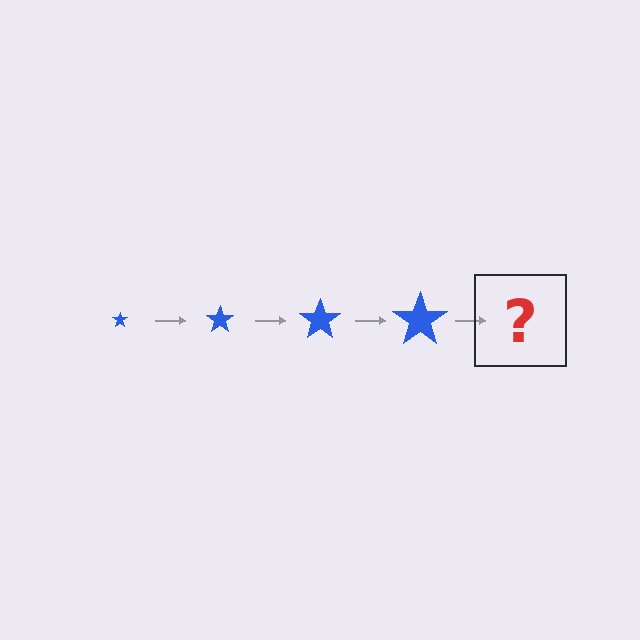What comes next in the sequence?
The next element should be a blue star, larger than the previous one.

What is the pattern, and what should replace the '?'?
The pattern is that the star gets progressively larger each step. The '?' should be a blue star, larger than the previous one.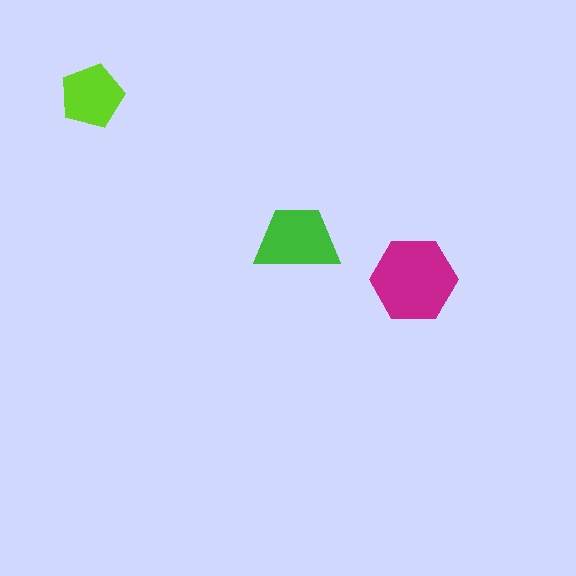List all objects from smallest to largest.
The lime pentagon, the green trapezoid, the magenta hexagon.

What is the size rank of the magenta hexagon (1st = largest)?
1st.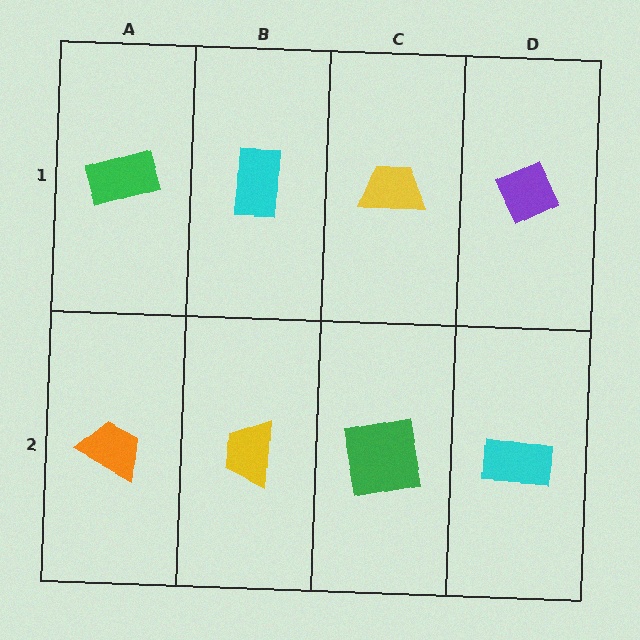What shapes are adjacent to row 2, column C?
A yellow trapezoid (row 1, column C), a yellow trapezoid (row 2, column B), a cyan rectangle (row 2, column D).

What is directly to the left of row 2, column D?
A green square.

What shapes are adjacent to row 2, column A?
A green rectangle (row 1, column A), a yellow trapezoid (row 2, column B).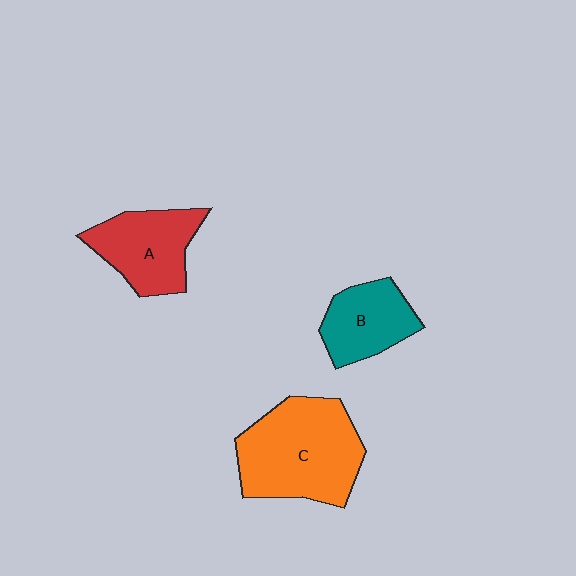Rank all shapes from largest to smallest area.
From largest to smallest: C (orange), A (red), B (teal).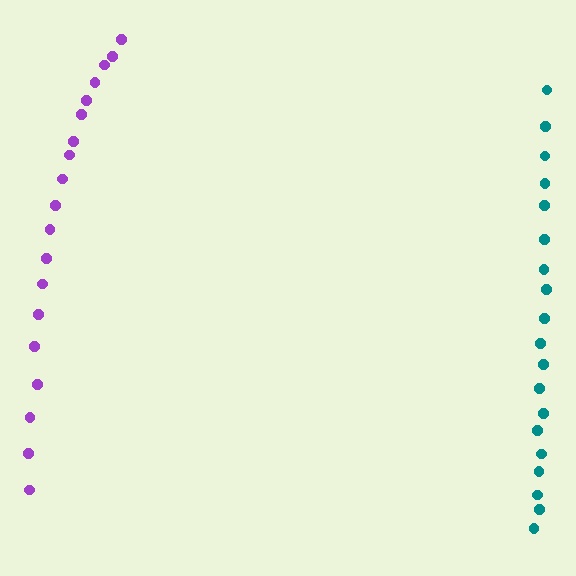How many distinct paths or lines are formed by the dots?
There are 2 distinct paths.